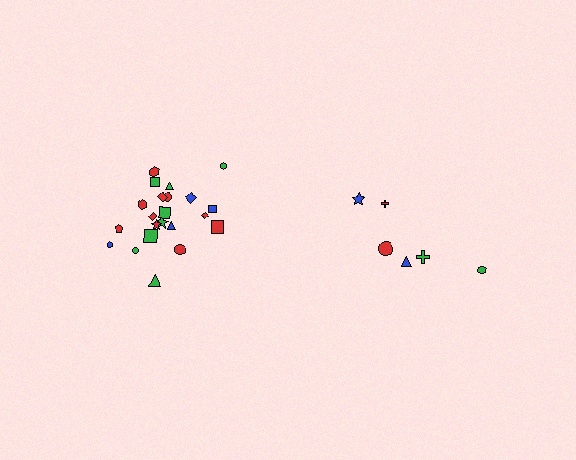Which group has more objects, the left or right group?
The left group.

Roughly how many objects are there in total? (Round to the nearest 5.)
Roughly 30 objects in total.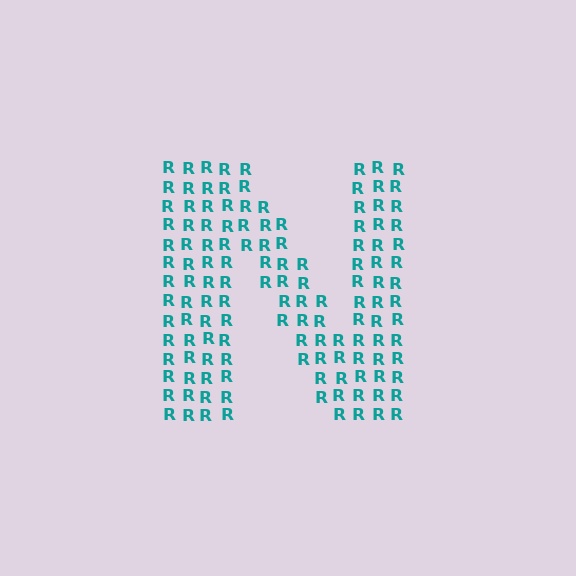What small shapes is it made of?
It is made of small letter R's.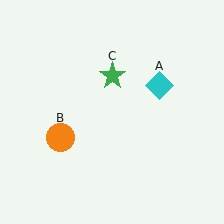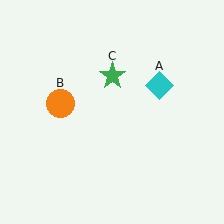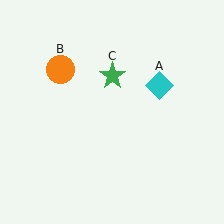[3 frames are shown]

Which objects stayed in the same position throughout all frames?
Cyan diamond (object A) and green star (object C) remained stationary.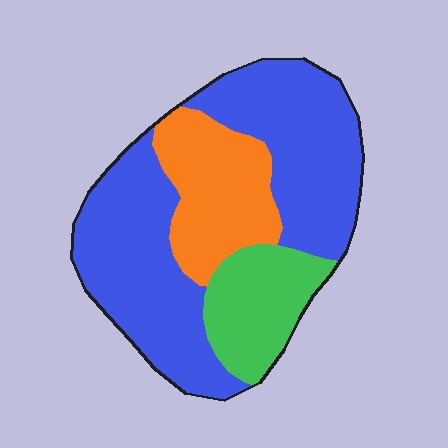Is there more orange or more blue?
Blue.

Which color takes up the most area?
Blue, at roughly 60%.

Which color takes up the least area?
Green, at roughly 15%.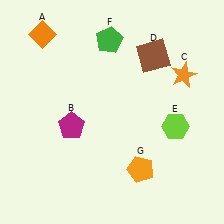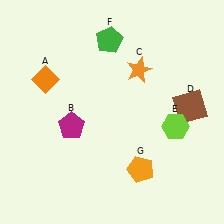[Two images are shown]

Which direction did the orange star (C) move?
The orange star (C) moved left.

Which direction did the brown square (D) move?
The brown square (D) moved down.